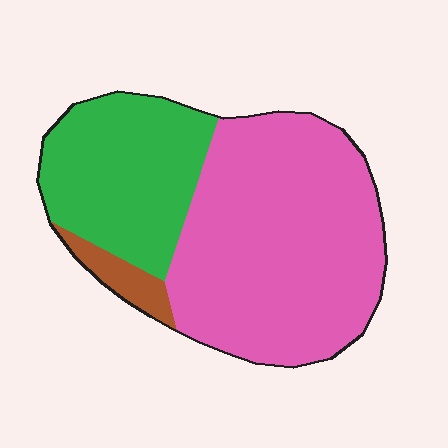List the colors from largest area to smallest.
From largest to smallest: pink, green, brown.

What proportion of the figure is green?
Green takes up between a quarter and a half of the figure.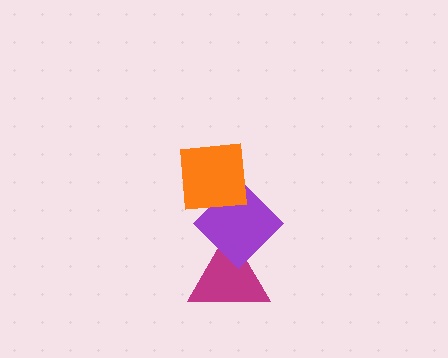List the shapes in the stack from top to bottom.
From top to bottom: the orange square, the purple diamond, the magenta triangle.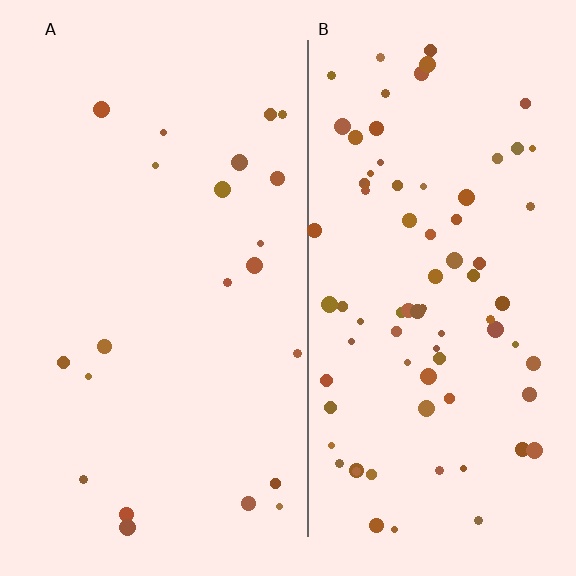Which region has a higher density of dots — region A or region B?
B (the right).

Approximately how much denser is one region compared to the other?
Approximately 3.8× — region B over region A.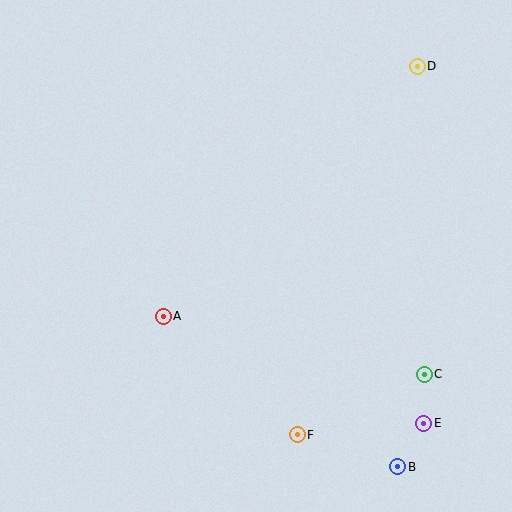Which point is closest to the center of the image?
Point A at (163, 316) is closest to the center.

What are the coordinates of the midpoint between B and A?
The midpoint between B and A is at (280, 391).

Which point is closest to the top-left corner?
Point A is closest to the top-left corner.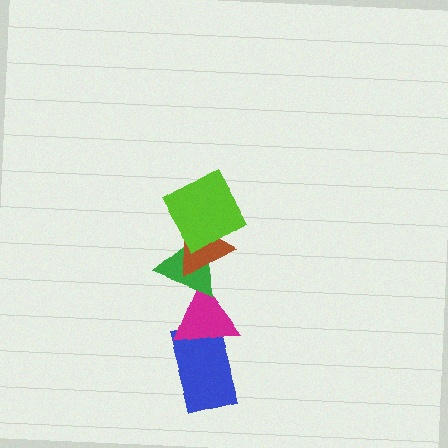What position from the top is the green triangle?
The green triangle is 3rd from the top.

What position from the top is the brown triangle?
The brown triangle is 2nd from the top.